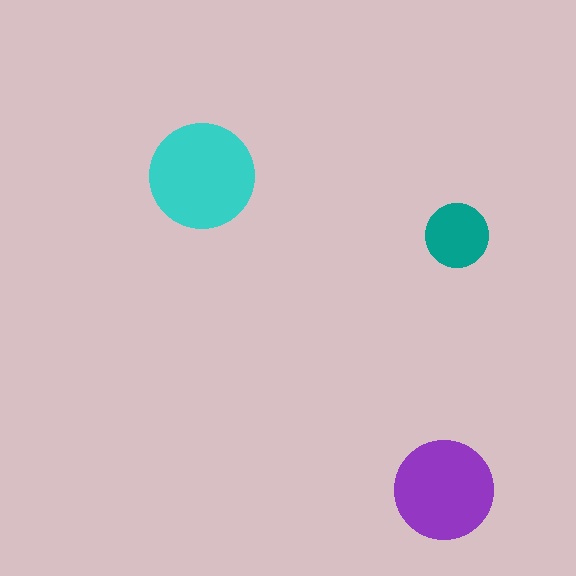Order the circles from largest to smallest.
the cyan one, the purple one, the teal one.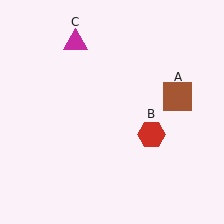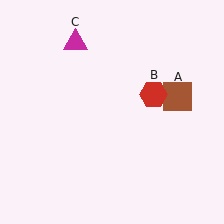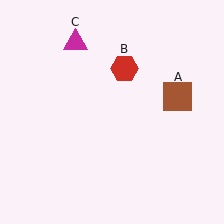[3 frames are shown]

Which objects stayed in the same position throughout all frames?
Brown square (object A) and magenta triangle (object C) remained stationary.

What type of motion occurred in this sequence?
The red hexagon (object B) rotated counterclockwise around the center of the scene.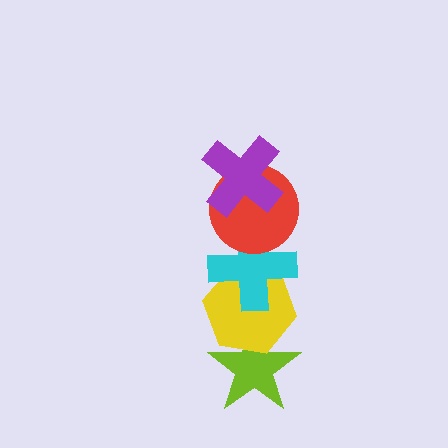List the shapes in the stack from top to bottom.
From top to bottom: the purple cross, the red circle, the cyan cross, the yellow hexagon, the lime star.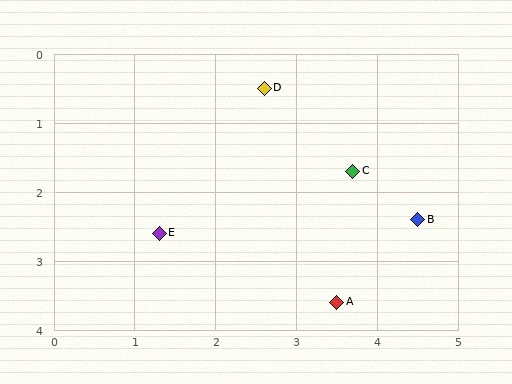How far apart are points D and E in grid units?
Points D and E are about 2.5 grid units apart.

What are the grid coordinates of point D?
Point D is at approximately (2.6, 0.5).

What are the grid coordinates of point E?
Point E is at approximately (1.3, 2.6).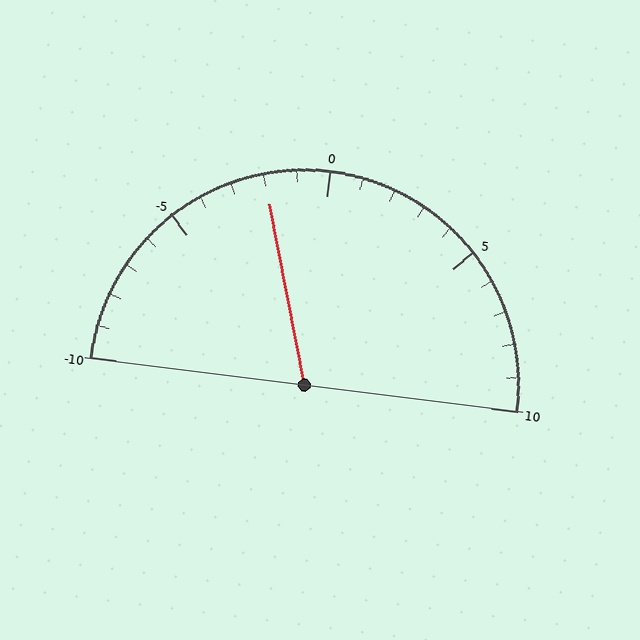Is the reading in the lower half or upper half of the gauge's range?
The reading is in the lower half of the range (-10 to 10).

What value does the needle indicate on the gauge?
The needle indicates approximately -2.